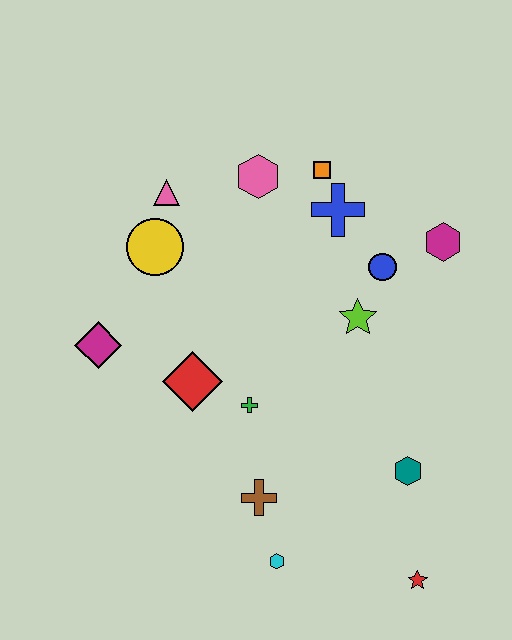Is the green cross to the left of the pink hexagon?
Yes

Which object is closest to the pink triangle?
The yellow circle is closest to the pink triangle.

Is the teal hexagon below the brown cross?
No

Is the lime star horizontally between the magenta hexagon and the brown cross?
Yes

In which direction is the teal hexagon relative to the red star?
The teal hexagon is above the red star.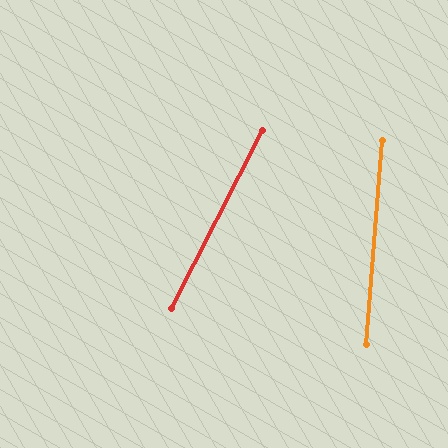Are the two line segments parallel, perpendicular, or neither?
Neither parallel nor perpendicular — they differ by about 22°.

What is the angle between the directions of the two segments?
Approximately 22 degrees.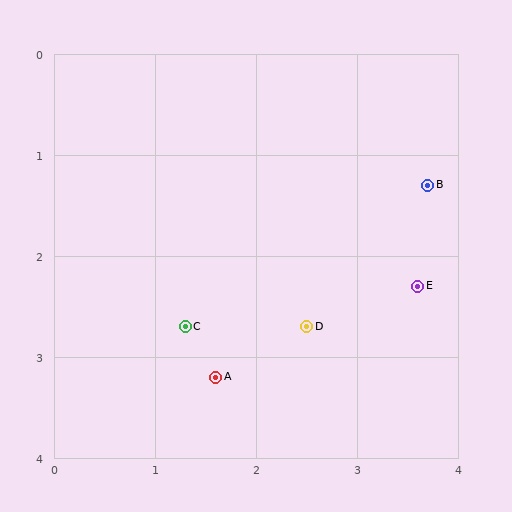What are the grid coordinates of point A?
Point A is at approximately (1.6, 3.2).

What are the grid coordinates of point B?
Point B is at approximately (3.7, 1.3).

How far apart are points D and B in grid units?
Points D and B are about 1.8 grid units apart.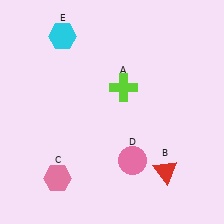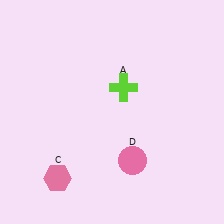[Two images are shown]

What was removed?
The red triangle (B), the cyan hexagon (E) were removed in Image 2.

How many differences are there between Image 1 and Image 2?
There are 2 differences between the two images.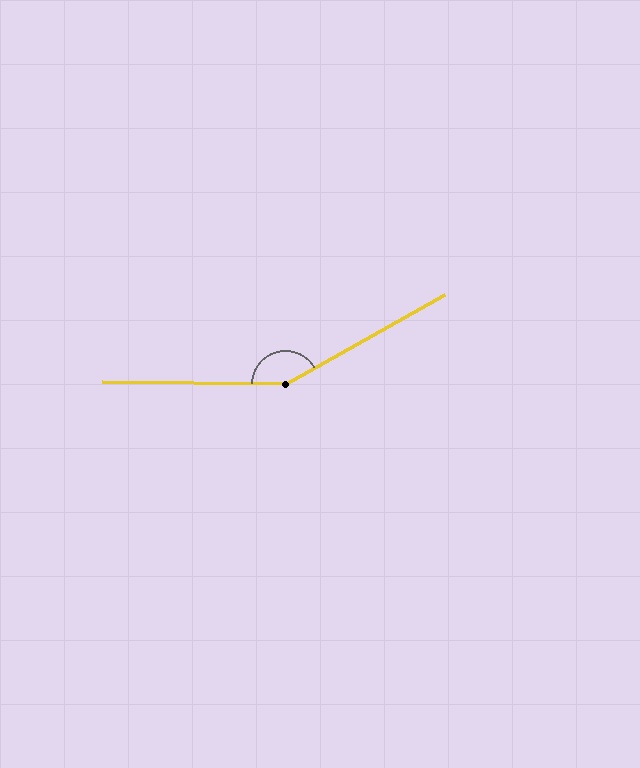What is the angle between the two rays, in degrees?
Approximately 150 degrees.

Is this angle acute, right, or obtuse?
It is obtuse.